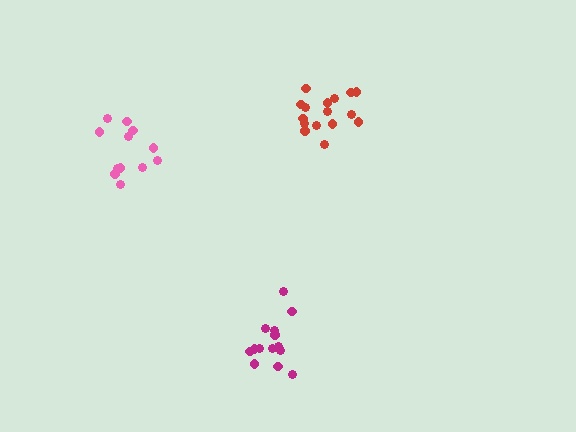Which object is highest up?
The red cluster is topmost.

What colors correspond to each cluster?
The clusters are colored: pink, magenta, red.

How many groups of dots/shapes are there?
There are 3 groups.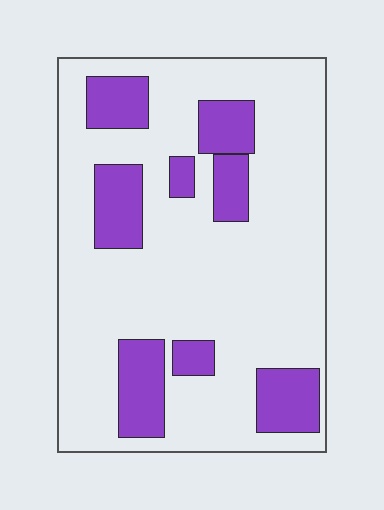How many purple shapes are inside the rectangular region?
8.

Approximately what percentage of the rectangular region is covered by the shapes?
Approximately 25%.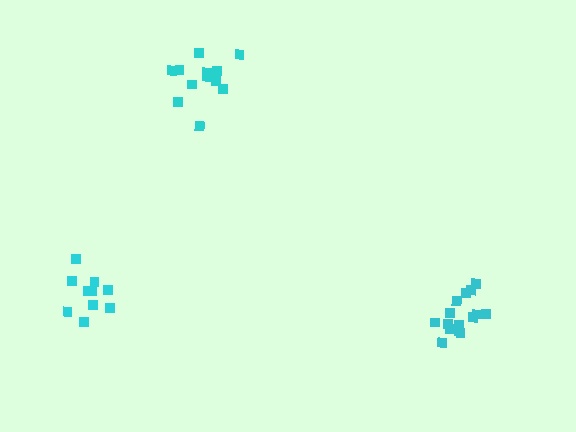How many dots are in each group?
Group 1: 12 dots, Group 2: 10 dots, Group 3: 15 dots (37 total).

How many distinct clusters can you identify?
There are 3 distinct clusters.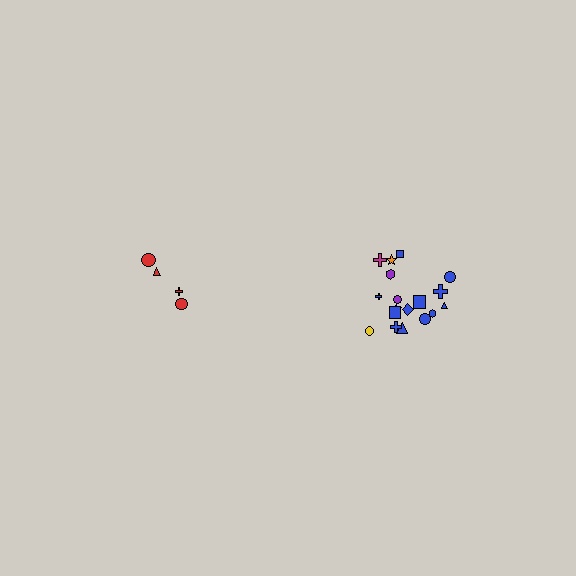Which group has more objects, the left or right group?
The right group.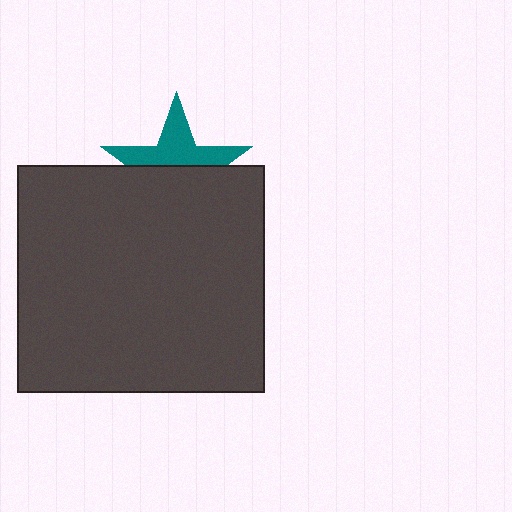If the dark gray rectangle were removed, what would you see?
You would see the complete teal star.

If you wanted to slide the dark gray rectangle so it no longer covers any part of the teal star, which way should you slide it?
Slide it down — that is the most direct way to separate the two shapes.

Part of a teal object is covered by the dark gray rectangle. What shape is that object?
It is a star.